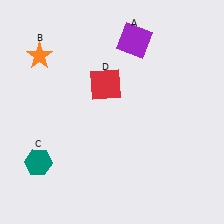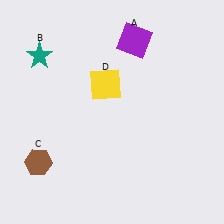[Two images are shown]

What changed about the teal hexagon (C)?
In Image 1, C is teal. In Image 2, it changed to brown.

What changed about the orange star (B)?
In Image 1, B is orange. In Image 2, it changed to teal.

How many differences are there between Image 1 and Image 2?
There are 3 differences between the two images.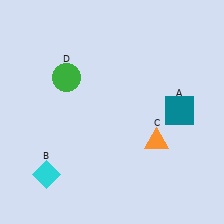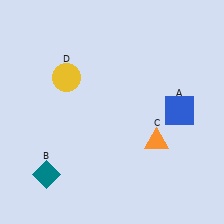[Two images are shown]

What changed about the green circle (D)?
In Image 1, D is green. In Image 2, it changed to yellow.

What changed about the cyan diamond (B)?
In Image 1, B is cyan. In Image 2, it changed to teal.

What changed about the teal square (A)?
In Image 1, A is teal. In Image 2, it changed to blue.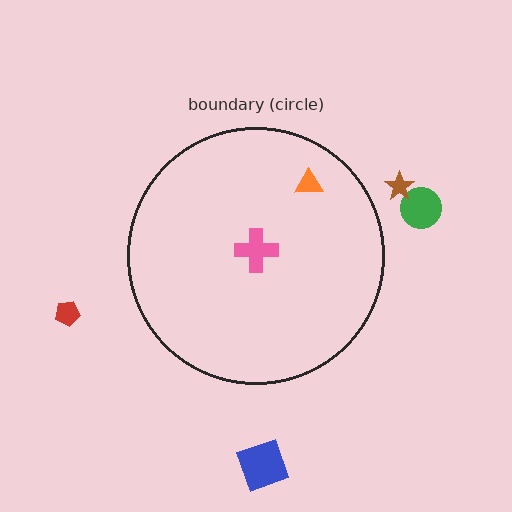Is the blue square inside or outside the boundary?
Outside.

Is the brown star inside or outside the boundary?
Outside.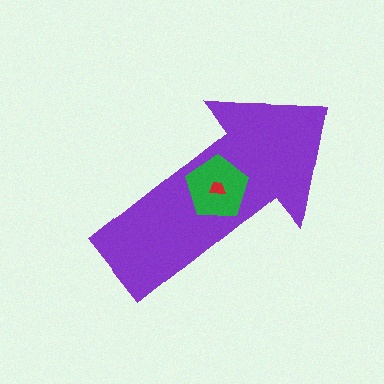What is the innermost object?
The red trapezoid.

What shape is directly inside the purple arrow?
The green pentagon.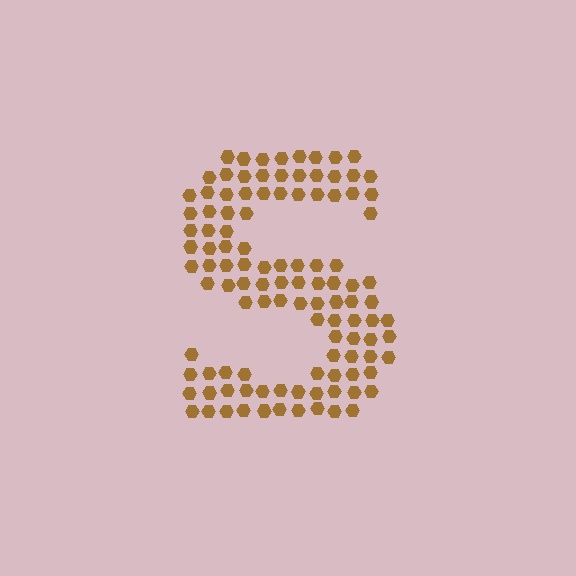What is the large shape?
The large shape is the letter S.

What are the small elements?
The small elements are hexagons.